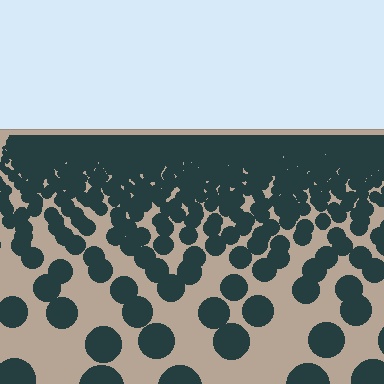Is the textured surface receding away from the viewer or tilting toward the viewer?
The surface is receding away from the viewer. Texture elements get smaller and denser toward the top.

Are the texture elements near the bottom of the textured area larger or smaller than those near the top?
Larger. Near the bottom, elements are closer to the viewer and appear at a bigger on-screen size.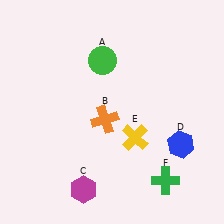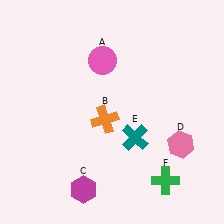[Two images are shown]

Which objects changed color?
A changed from green to pink. D changed from blue to pink. E changed from yellow to teal.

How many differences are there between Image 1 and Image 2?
There are 3 differences between the two images.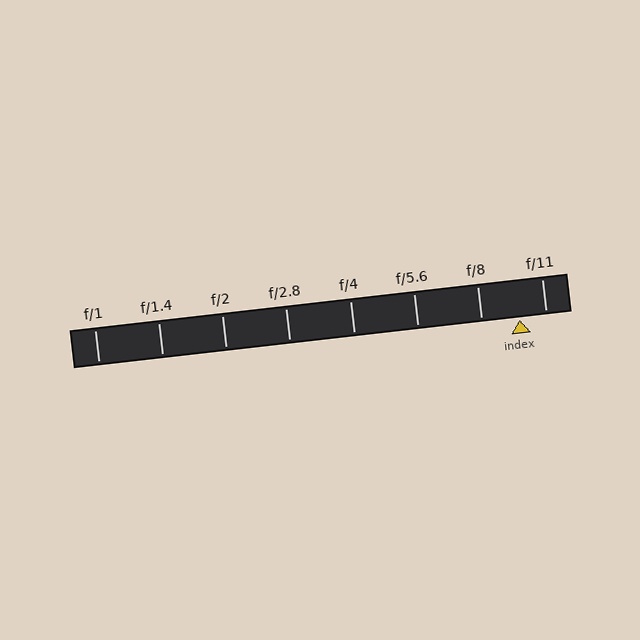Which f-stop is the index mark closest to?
The index mark is closest to f/11.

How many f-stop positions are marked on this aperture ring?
There are 8 f-stop positions marked.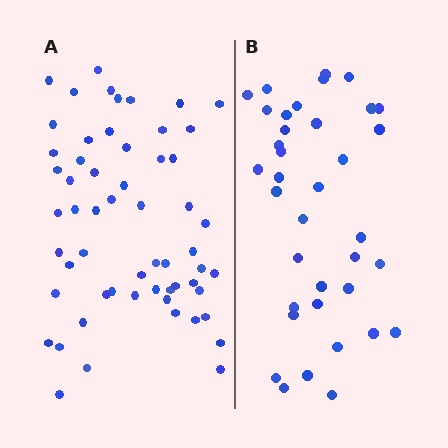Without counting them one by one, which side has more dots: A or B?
Region A (the left region) has more dots.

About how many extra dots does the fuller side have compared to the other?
Region A has approximately 20 more dots than region B.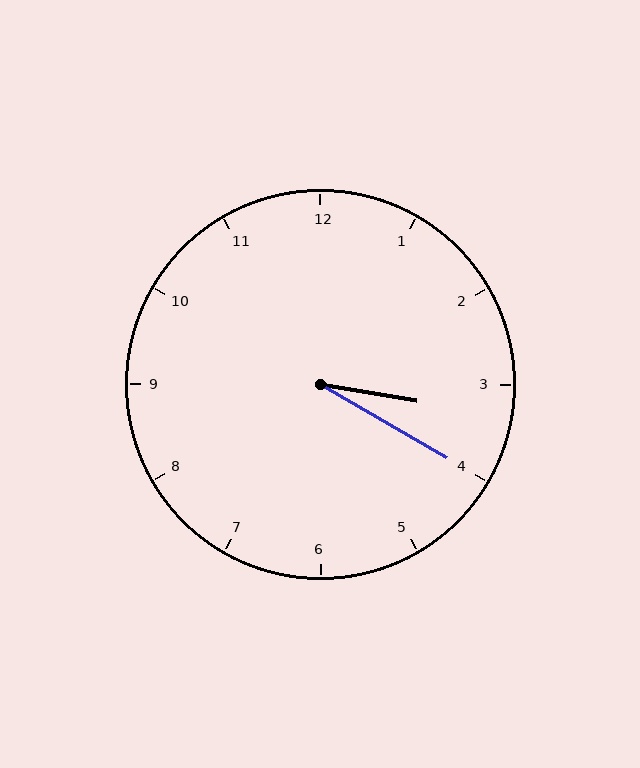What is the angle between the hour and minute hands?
Approximately 20 degrees.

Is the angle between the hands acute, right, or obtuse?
It is acute.